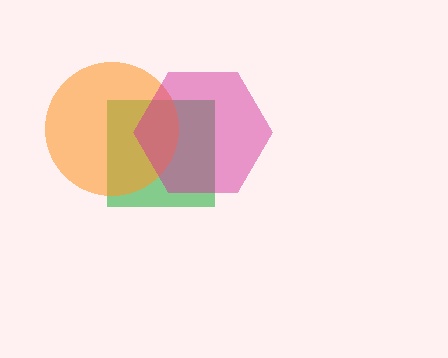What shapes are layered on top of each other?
The layered shapes are: a green square, an orange circle, a magenta hexagon.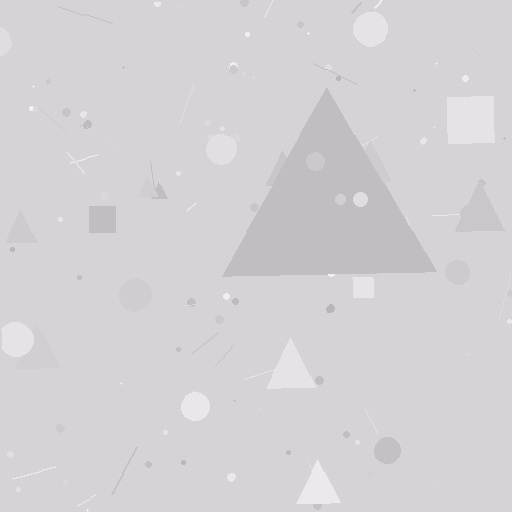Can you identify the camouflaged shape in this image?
The camouflaged shape is a triangle.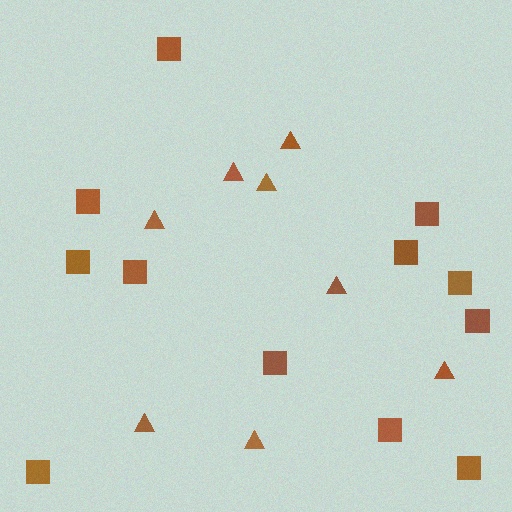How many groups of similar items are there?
There are 2 groups: one group of triangles (8) and one group of squares (12).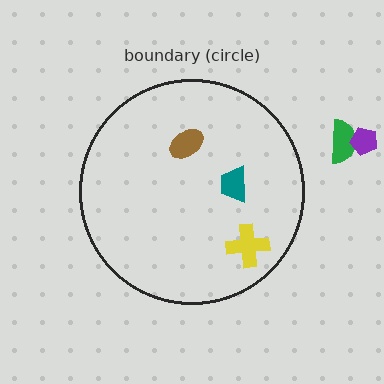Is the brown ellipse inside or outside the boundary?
Inside.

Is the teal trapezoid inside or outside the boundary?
Inside.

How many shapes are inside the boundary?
3 inside, 2 outside.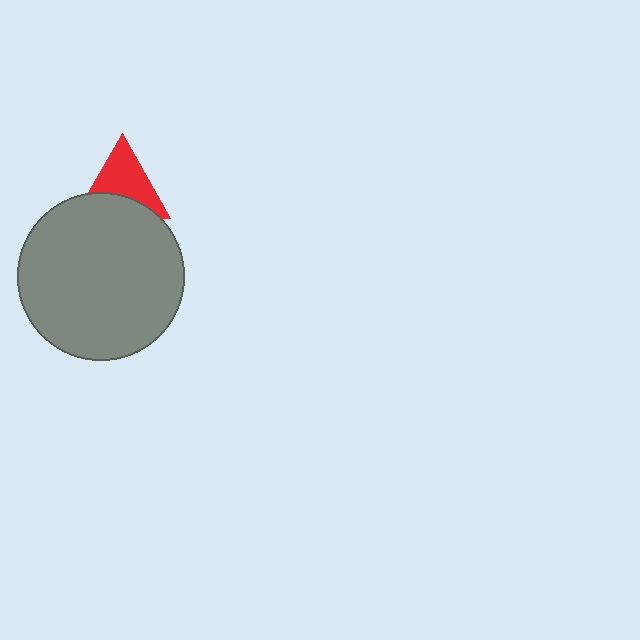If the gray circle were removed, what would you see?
You would see the complete red triangle.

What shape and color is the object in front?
The object in front is a gray circle.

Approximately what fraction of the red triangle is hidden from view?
Roughly 40% of the red triangle is hidden behind the gray circle.